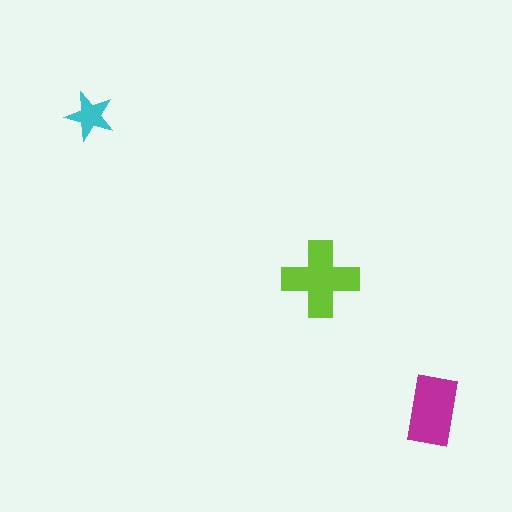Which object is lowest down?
The magenta rectangle is bottommost.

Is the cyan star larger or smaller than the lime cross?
Smaller.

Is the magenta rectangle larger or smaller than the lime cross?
Smaller.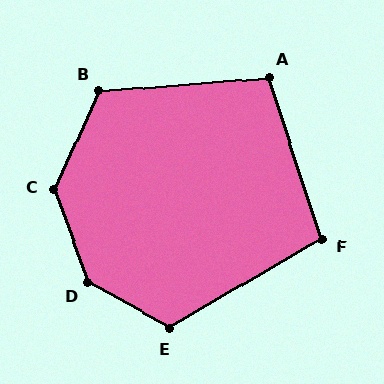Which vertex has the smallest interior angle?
F, at approximately 102 degrees.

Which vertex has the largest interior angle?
D, at approximately 139 degrees.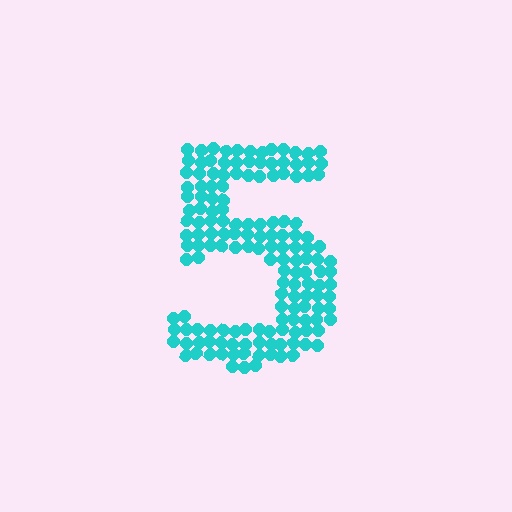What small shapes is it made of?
It is made of small circles.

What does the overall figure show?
The overall figure shows the digit 5.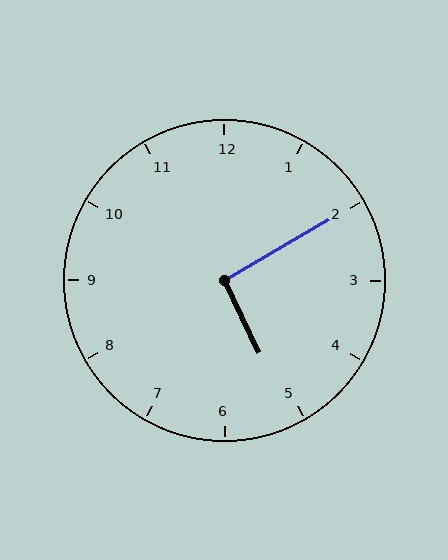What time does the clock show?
5:10.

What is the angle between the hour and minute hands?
Approximately 95 degrees.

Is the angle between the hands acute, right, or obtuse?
It is right.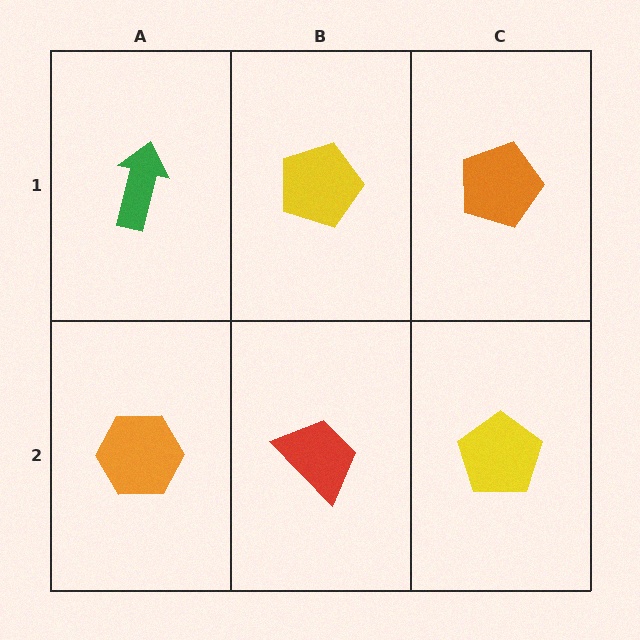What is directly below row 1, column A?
An orange hexagon.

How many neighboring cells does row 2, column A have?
2.